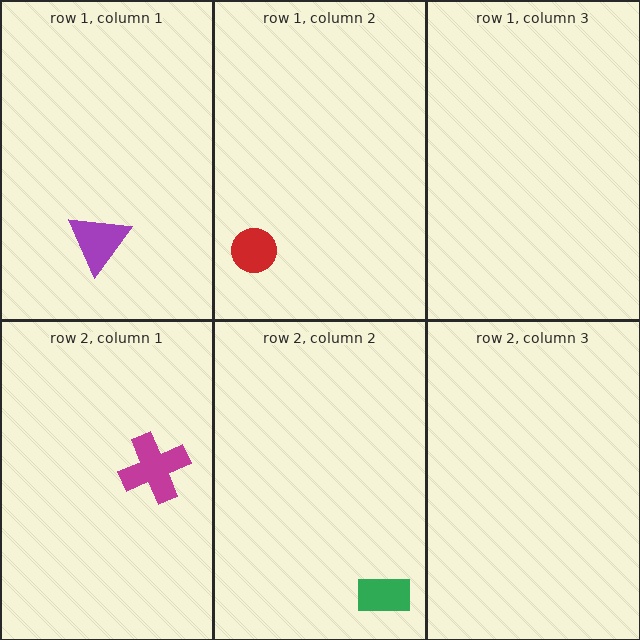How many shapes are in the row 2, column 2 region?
1.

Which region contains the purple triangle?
The row 1, column 1 region.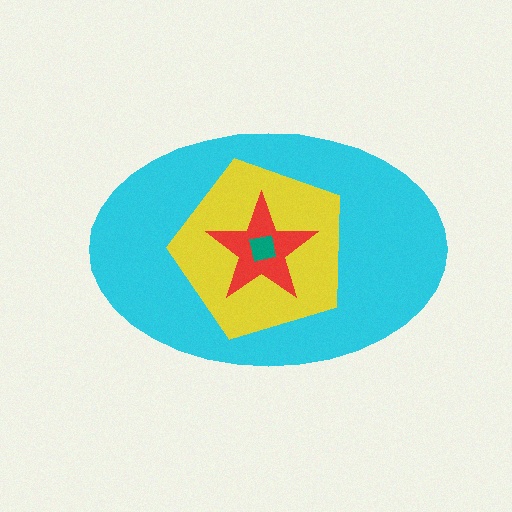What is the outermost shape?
The cyan ellipse.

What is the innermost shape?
The teal square.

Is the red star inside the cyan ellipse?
Yes.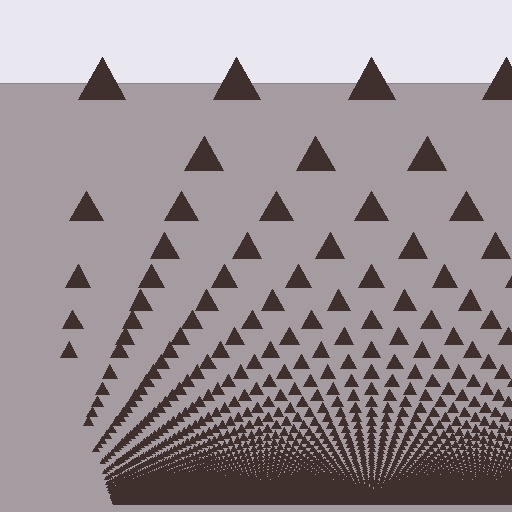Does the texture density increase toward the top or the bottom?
Density increases toward the bottom.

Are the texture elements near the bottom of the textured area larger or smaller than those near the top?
Smaller. The gradient is inverted — elements near the bottom are smaller and denser.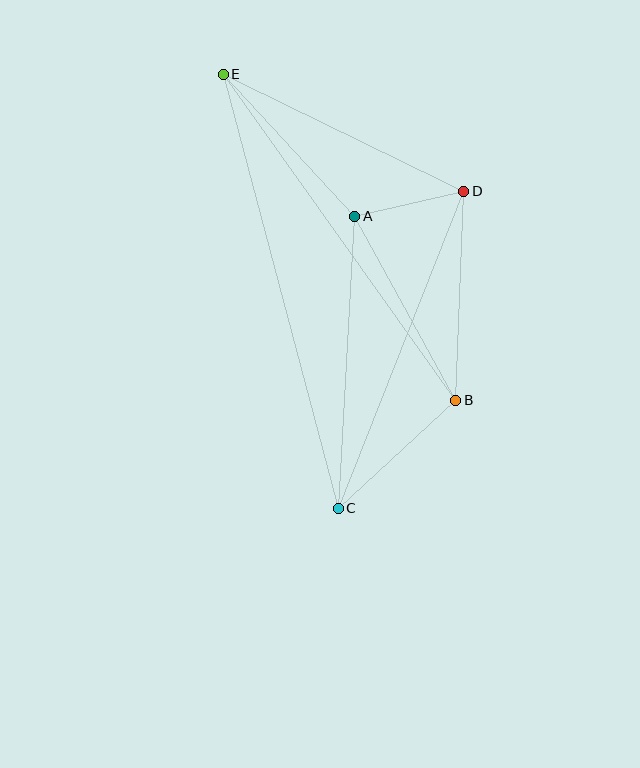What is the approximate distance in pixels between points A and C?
The distance between A and C is approximately 292 pixels.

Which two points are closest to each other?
Points A and D are closest to each other.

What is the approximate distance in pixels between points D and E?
The distance between D and E is approximately 267 pixels.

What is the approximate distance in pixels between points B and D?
The distance between B and D is approximately 209 pixels.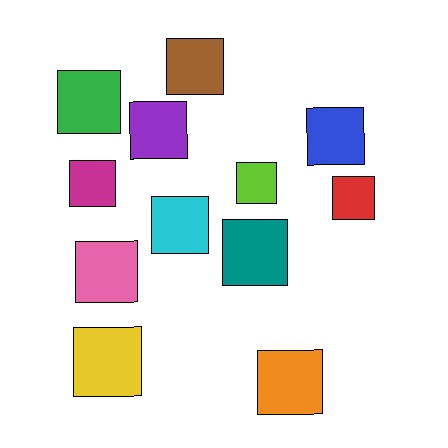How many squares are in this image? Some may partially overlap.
There are 12 squares.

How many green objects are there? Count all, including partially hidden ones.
There is 1 green object.